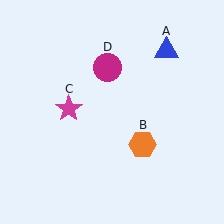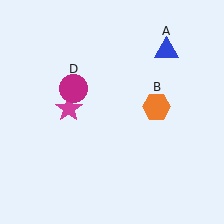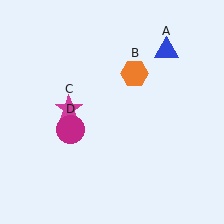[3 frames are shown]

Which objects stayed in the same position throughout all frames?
Blue triangle (object A) and magenta star (object C) remained stationary.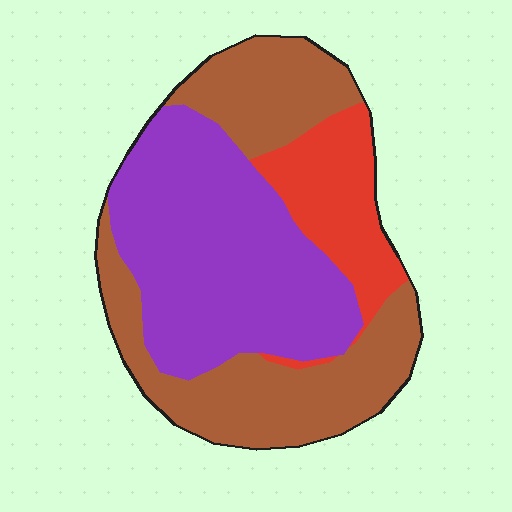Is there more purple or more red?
Purple.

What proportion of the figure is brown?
Brown covers about 40% of the figure.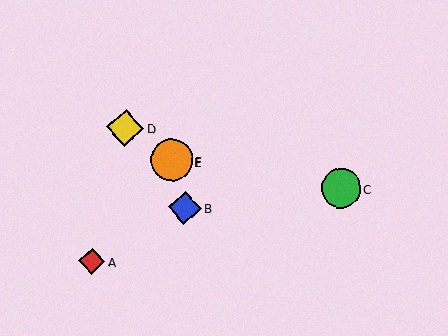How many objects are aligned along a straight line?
3 objects (D, E, F) are aligned along a straight line.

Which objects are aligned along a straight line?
Objects D, E, F are aligned along a straight line.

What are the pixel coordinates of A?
Object A is at (92, 261).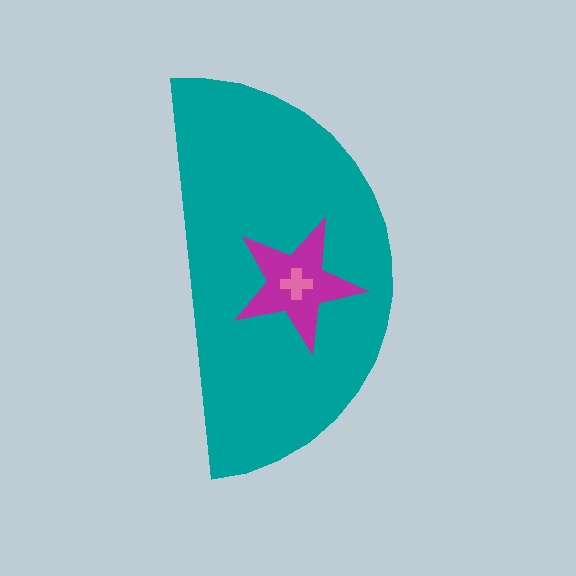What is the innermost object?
The pink cross.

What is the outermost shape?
The teal semicircle.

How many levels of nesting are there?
3.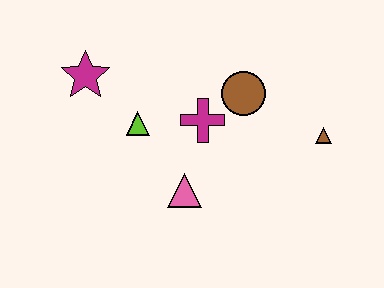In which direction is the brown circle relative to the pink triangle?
The brown circle is above the pink triangle.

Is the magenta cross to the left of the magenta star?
No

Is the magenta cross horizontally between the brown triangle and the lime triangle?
Yes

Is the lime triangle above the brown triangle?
Yes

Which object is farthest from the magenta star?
The brown triangle is farthest from the magenta star.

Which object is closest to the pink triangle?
The magenta cross is closest to the pink triangle.